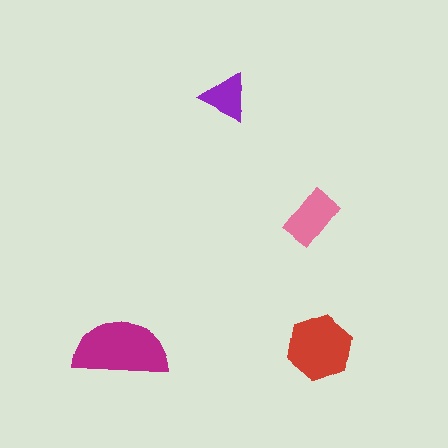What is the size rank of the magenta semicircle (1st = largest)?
1st.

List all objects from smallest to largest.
The purple triangle, the pink rectangle, the red hexagon, the magenta semicircle.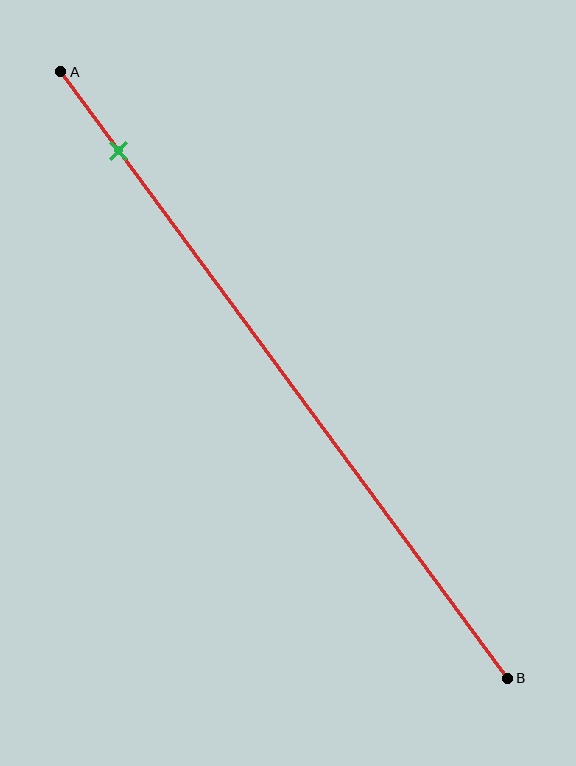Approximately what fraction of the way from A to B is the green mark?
The green mark is approximately 15% of the way from A to B.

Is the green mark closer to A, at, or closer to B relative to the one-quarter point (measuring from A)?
The green mark is closer to point A than the one-quarter point of segment AB.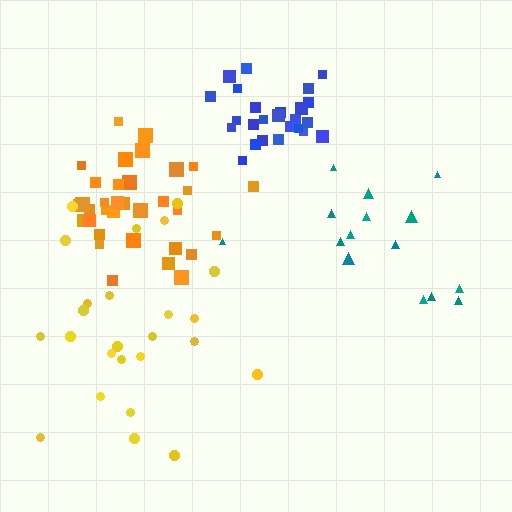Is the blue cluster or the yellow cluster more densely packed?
Blue.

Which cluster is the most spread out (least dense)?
Teal.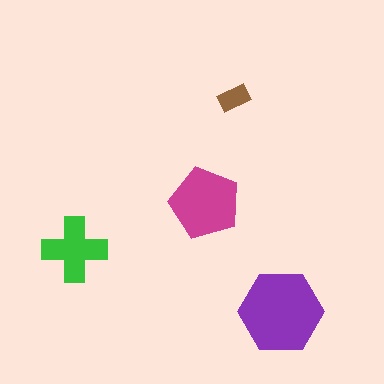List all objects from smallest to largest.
The brown rectangle, the green cross, the magenta pentagon, the purple hexagon.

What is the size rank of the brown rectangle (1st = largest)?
4th.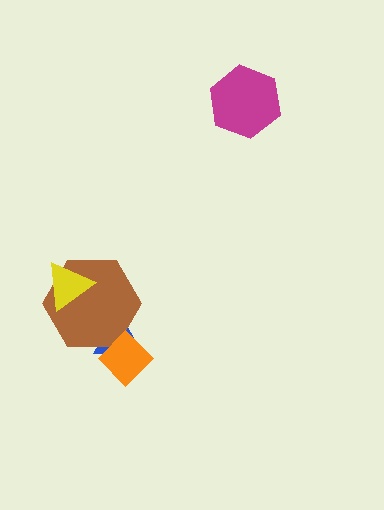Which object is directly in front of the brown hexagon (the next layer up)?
The yellow triangle is directly in front of the brown hexagon.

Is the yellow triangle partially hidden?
No, no other shape covers it.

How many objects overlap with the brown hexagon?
3 objects overlap with the brown hexagon.